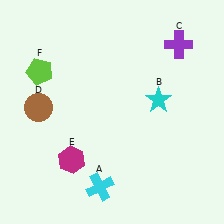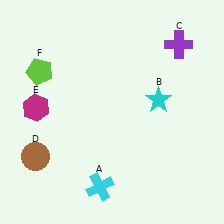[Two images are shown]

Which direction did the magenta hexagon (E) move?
The magenta hexagon (E) moved up.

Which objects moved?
The objects that moved are: the brown circle (D), the magenta hexagon (E).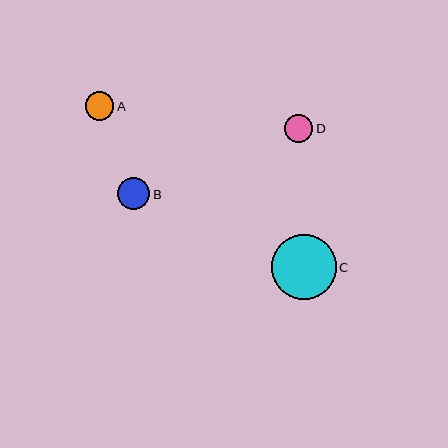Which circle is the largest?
Circle C is the largest with a size of approximately 65 pixels.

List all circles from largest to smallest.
From largest to smallest: C, B, A, D.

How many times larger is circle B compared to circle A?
Circle B is approximately 1.1 times the size of circle A.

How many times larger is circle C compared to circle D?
Circle C is approximately 2.3 times the size of circle D.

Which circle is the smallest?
Circle D is the smallest with a size of approximately 28 pixels.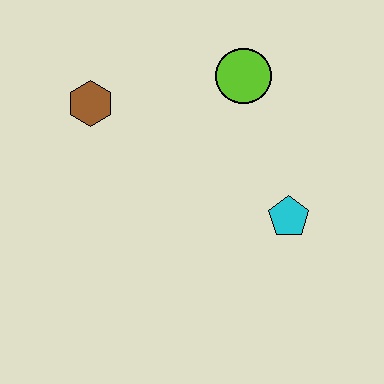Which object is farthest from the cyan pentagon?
The brown hexagon is farthest from the cyan pentagon.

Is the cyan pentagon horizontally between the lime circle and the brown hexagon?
No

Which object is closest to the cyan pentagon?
The lime circle is closest to the cyan pentagon.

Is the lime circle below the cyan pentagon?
No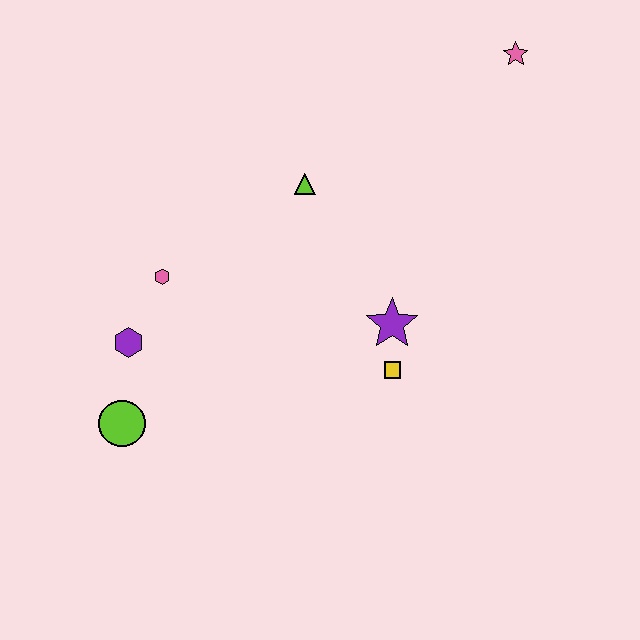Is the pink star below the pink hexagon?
No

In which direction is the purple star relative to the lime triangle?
The purple star is below the lime triangle.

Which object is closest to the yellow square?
The purple star is closest to the yellow square.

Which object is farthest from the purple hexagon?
The pink star is farthest from the purple hexagon.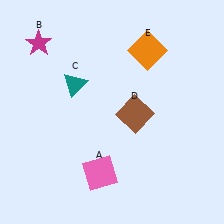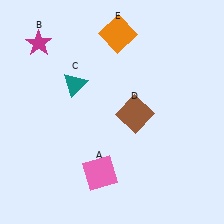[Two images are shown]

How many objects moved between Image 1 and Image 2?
1 object moved between the two images.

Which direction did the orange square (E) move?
The orange square (E) moved left.